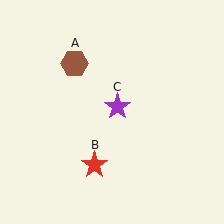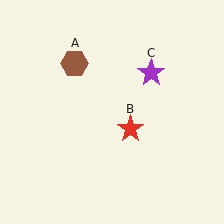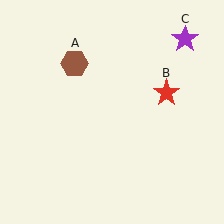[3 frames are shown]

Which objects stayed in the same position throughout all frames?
Brown hexagon (object A) remained stationary.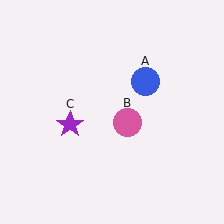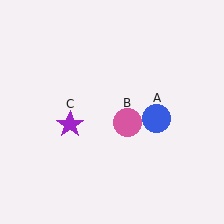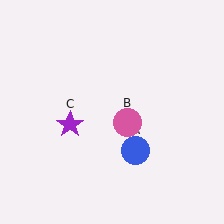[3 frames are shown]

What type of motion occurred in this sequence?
The blue circle (object A) rotated clockwise around the center of the scene.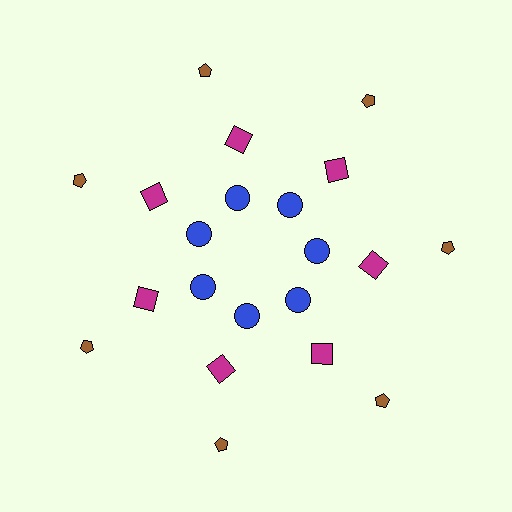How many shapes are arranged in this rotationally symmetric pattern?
There are 21 shapes, arranged in 7 groups of 3.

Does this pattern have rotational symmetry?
Yes, this pattern has 7-fold rotational symmetry. It looks the same after rotating 51 degrees around the center.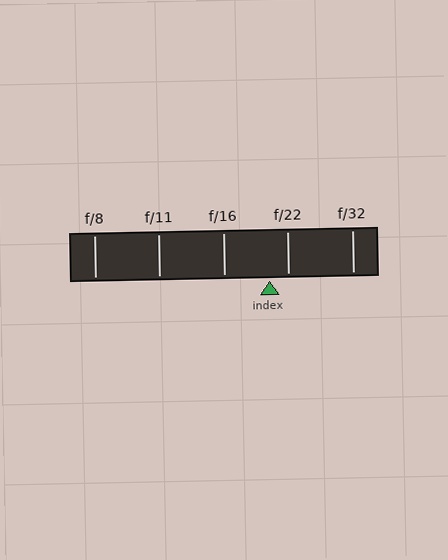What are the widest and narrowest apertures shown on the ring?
The widest aperture shown is f/8 and the narrowest is f/32.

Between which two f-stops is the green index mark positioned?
The index mark is between f/16 and f/22.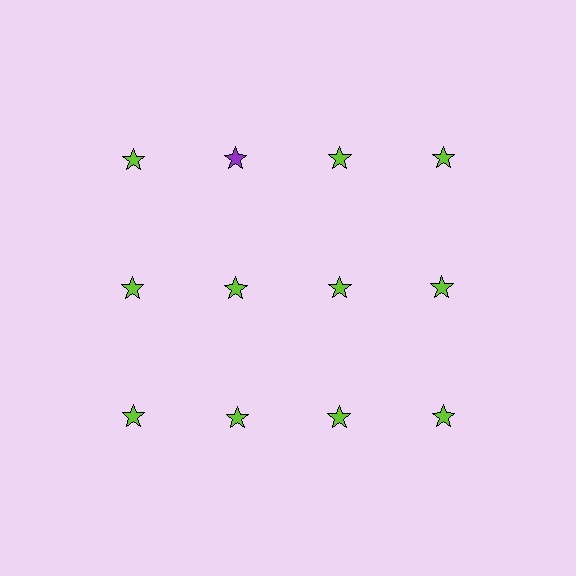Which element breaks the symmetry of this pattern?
The purple star in the top row, second from left column breaks the symmetry. All other shapes are lime stars.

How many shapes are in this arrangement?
There are 12 shapes arranged in a grid pattern.